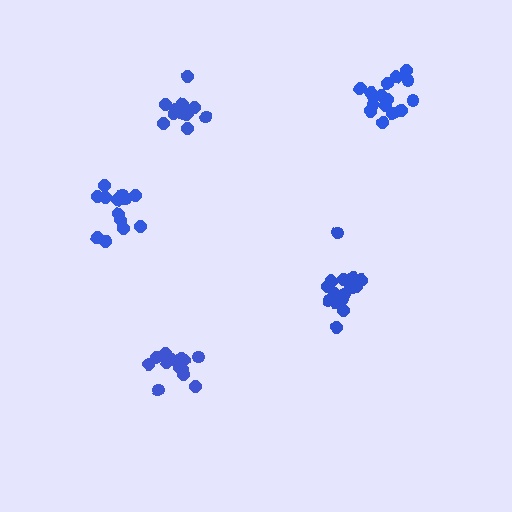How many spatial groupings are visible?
There are 5 spatial groupings.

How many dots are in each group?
Group 1: 15 dots, Group 2: 11 dots, Group 3: 17 dots, Group 4: 16 dots, Group 5: 14 dots (73 total).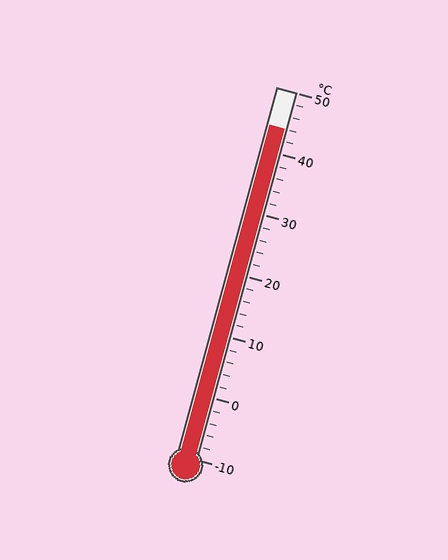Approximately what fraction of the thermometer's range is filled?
The thermometer is filled to approximately 90% of its range.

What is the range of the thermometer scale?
The thermometer scale ranges from -10°C to 50°C.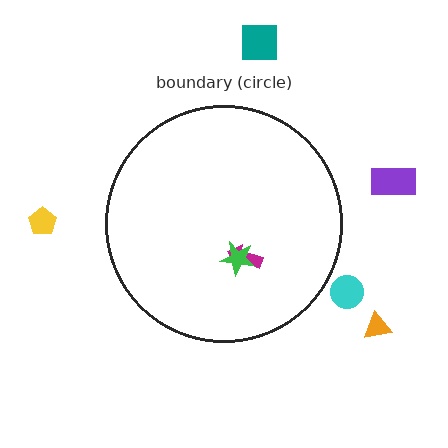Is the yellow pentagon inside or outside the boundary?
Outside.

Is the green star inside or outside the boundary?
Inside.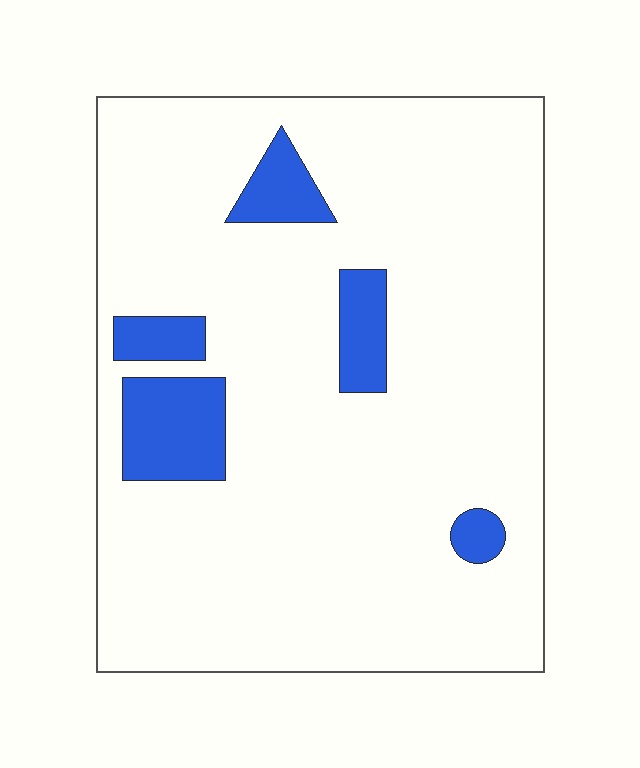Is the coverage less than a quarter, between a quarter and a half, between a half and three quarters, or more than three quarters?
Less than a quarter.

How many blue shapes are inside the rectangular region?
5.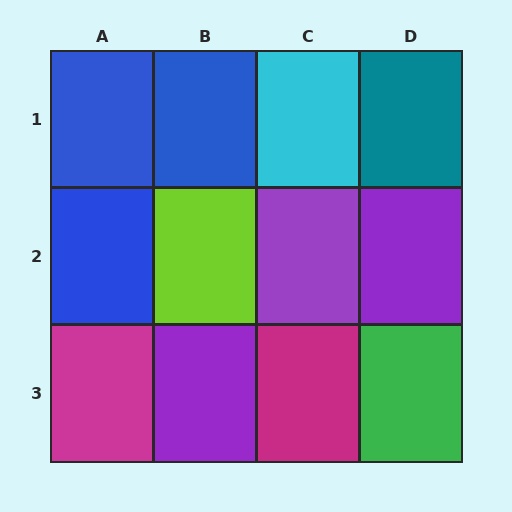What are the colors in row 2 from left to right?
Blue, lime, purple, purple.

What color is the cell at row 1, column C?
Cyan.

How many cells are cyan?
1 cell is cyan.